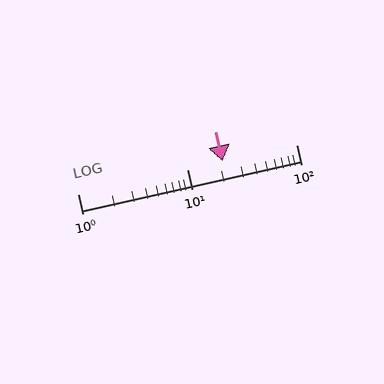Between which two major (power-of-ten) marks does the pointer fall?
The pointer is between 10 and 100.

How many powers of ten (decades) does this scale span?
The scale spans 2 decades, from 1 to 100.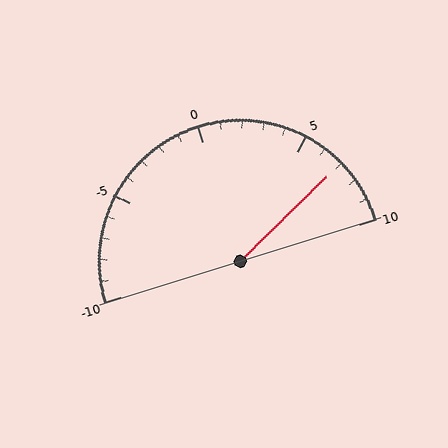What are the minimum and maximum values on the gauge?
The gauge ranges from -10 to 10.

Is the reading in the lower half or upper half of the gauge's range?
The reading is in the upper half of the range (-10 to 10).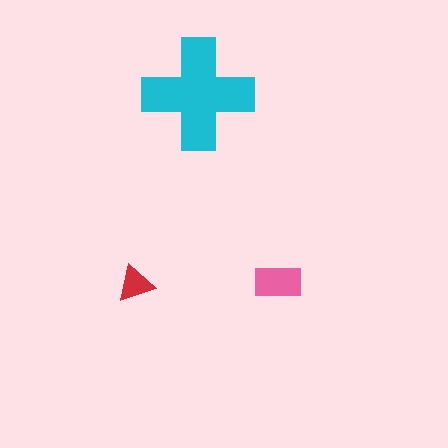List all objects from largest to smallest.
The cyan cross, the pink rectangle, the red triangle.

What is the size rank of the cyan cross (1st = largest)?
1st.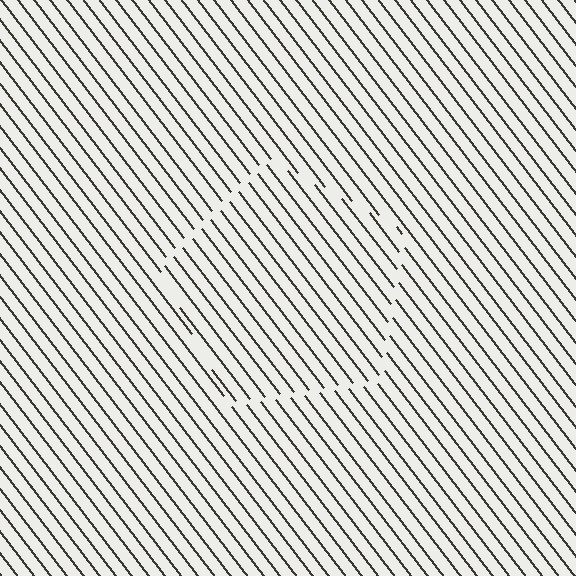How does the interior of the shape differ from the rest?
The interior of the shape contains the same grating, shifted by half a period — the contour is defined by the phase discontinuity where line-ends from the inner and outer gratings abut.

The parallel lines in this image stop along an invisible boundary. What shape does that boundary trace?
An illusory pentagon. The interior of the shape contains the same grating, shifted by half a period — the contour is defined by the phase discontinuity where line-ends from the inner and outer gratings abut.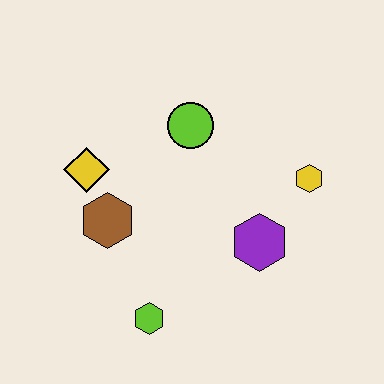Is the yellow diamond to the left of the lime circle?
Yes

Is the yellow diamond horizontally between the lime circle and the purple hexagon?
No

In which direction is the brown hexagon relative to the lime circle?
The brown hexagon is below the lime circle.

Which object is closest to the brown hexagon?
The yellow diamond is closest to the brown hexagon.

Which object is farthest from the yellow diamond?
The yellow hexagon is farthest from the yellow diamond.